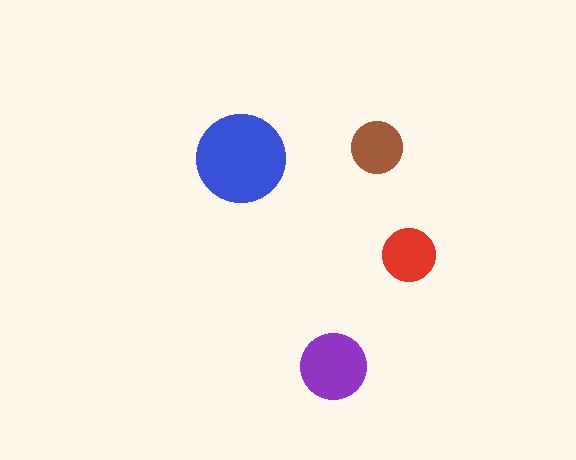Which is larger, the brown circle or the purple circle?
The purple one.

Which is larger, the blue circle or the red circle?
The blue one.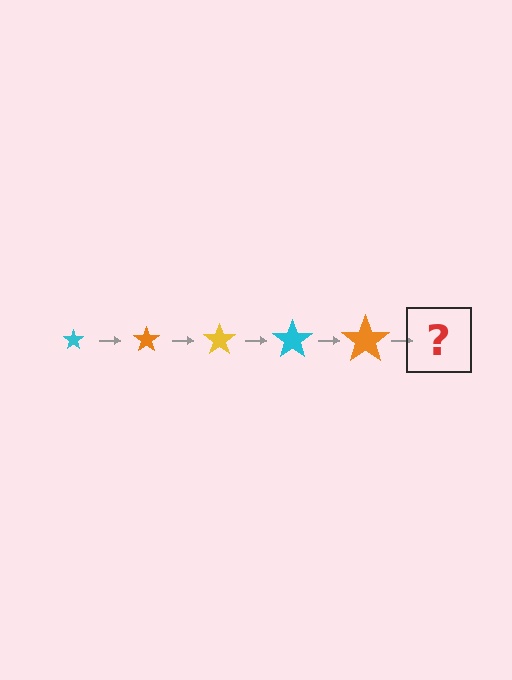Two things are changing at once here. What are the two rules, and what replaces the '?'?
The two rules are that the star grows larger each step and the color cycles through cyan, orange, and yellow. The '?' should be a yellow star, larger than the previous one.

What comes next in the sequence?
The next element should be a yellow star, larger than the previous one.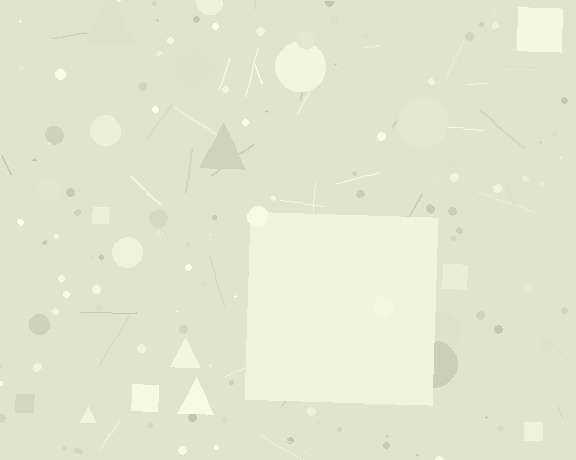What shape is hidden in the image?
A square is hidden in the image.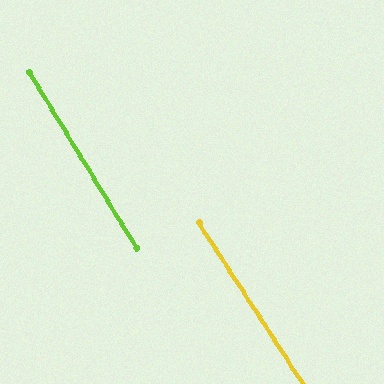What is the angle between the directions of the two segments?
Approximately 1 degree.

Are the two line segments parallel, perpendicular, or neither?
Parallel — their directions differ by only 1.4°.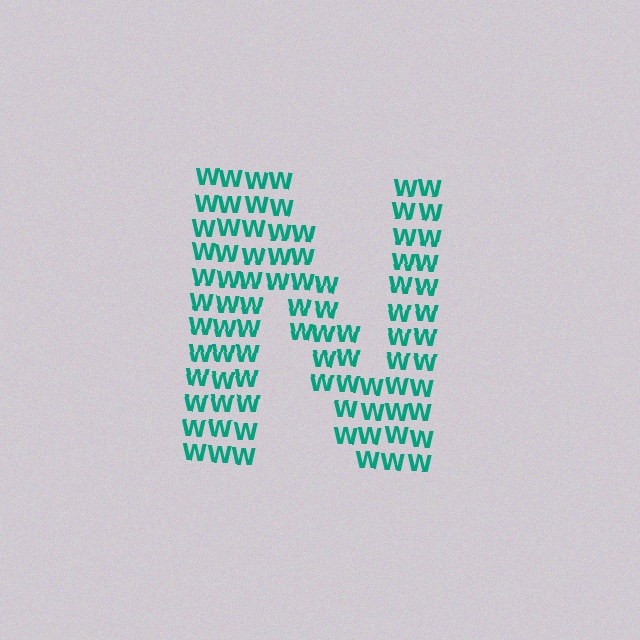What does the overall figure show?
The overall figure shows the letter N.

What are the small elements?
The small elements are letter W's.